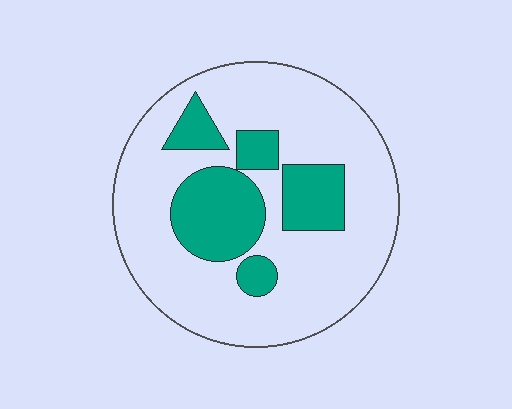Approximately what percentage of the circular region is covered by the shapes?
Approximately 25%.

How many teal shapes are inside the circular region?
5.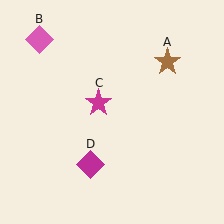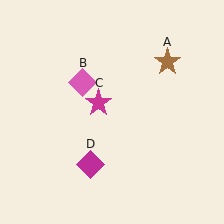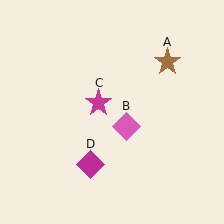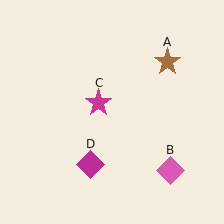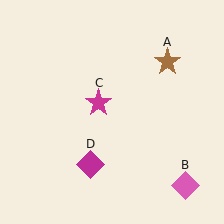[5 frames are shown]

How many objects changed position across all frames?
1 object changed position: pink diamond (object B).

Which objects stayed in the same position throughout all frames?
Brown star (object A) and magenta star (object C) and magenta diamond (object D) remained stationary.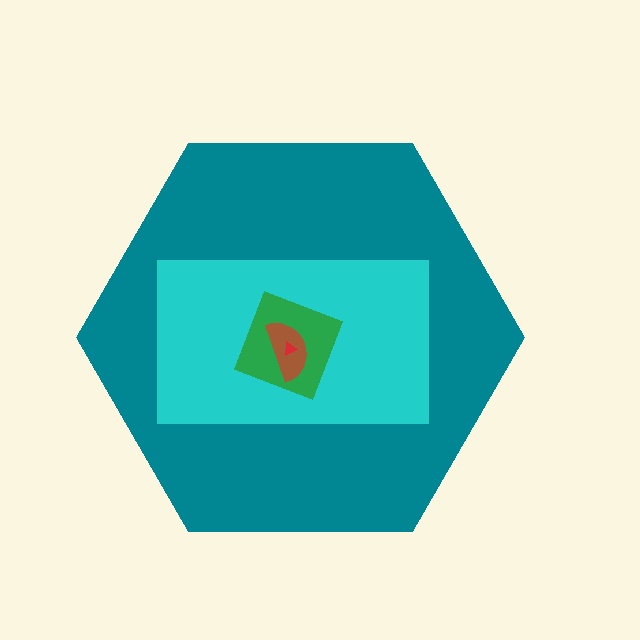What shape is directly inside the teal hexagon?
The cyan rectangle.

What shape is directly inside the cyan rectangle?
The green square.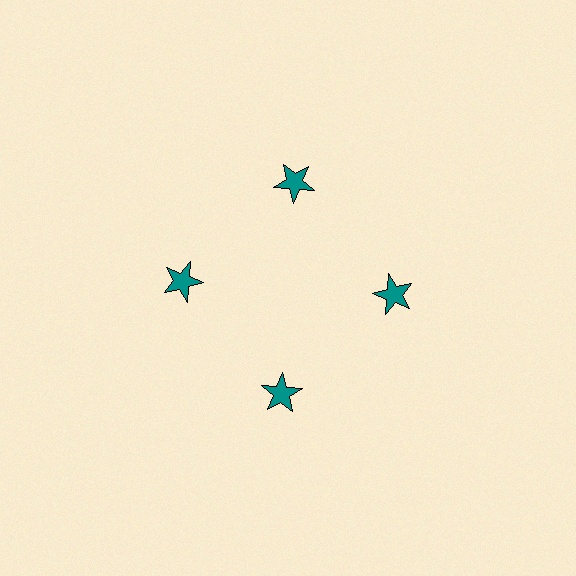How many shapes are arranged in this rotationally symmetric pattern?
There are 4 shapes, arranged in 4 groups of 1.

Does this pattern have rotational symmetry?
Yes, this pattern has 4-fold rotational symmetry. It looks the same after rotating 90 degrees around the center.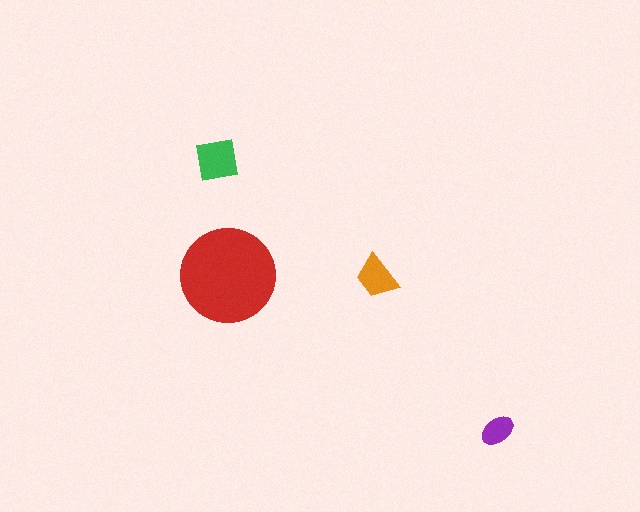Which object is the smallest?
The purple ellipse.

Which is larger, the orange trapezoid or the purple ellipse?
The orange trapezoid.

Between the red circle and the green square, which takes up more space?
The red circle.